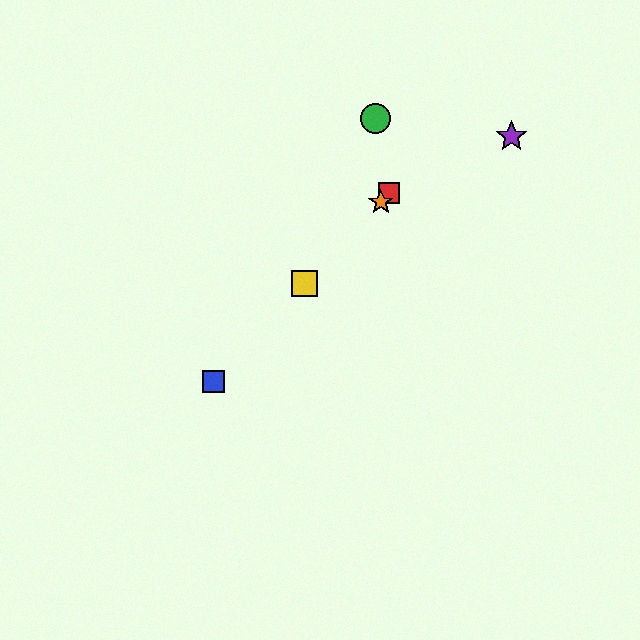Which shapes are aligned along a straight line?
The red square, the blue square, the yellow square, the orange star are aligned along a straight line.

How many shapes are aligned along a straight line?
4 shapes (the red square, the blue square, the yellow square, the orange star) are aligned along a straight line.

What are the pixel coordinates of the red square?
The red square is at (389, 193).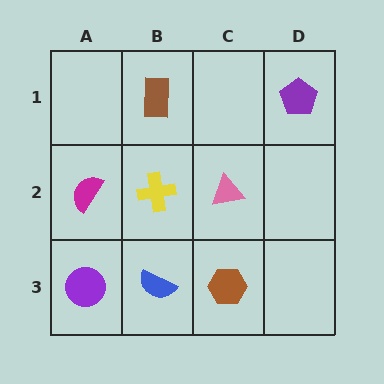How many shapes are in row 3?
3 shapes.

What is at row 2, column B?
A yellow cross.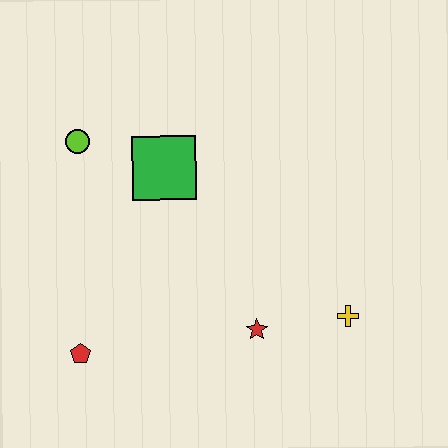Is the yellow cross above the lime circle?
No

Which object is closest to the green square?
The lime circle is closest to the green square.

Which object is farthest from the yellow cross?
The lime circle is farthest from the yellow cross.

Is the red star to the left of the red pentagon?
No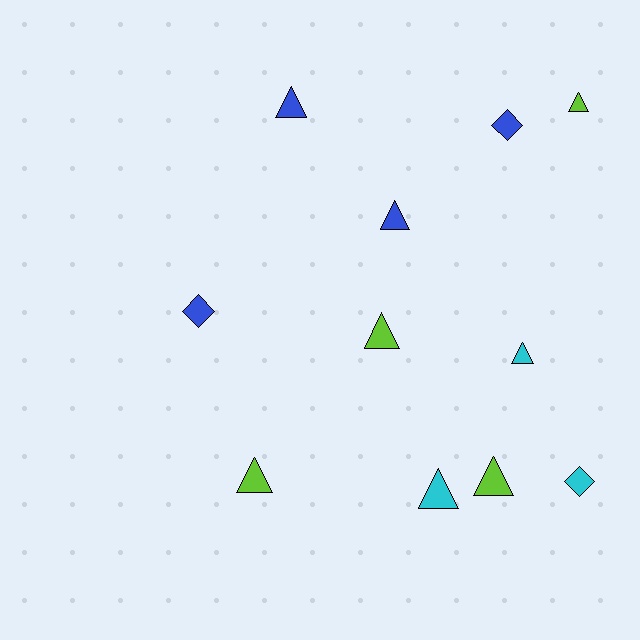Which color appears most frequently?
Lime, with 4 objects.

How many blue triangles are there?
There are 2 blue triangles.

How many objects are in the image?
There are 11 objects.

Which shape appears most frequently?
Triangle, with 8 objects.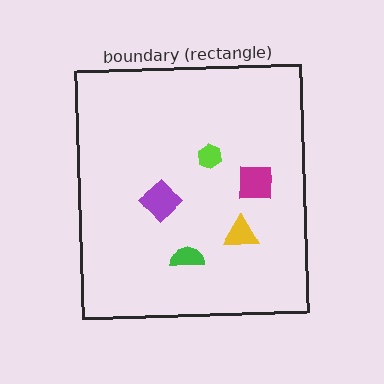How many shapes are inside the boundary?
5 inside, 0 outside.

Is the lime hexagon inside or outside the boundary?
Inside.